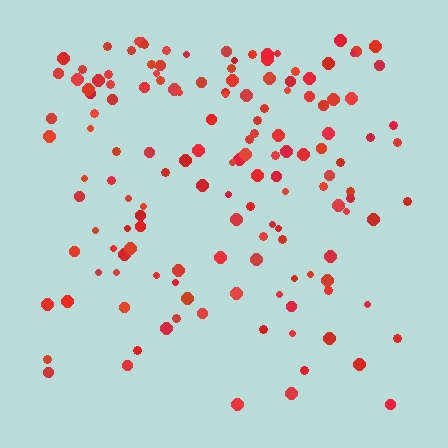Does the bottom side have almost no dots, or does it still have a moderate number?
Still a moderate number, just noticeably fewer than the top.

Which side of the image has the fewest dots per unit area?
The bottom.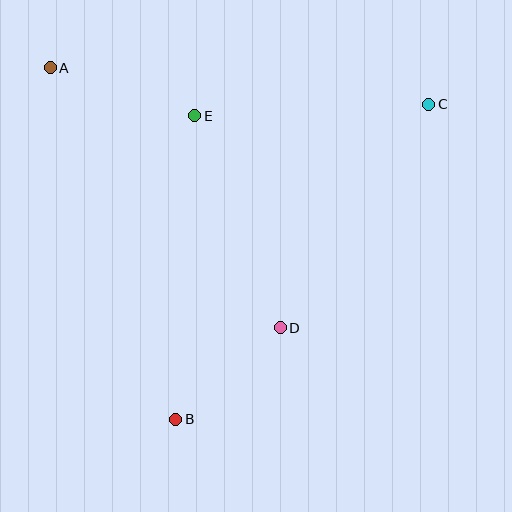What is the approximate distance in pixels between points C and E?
The distance between C and E is approximately 234 pixels.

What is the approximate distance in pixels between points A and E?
The distance between A and E is approximately 152 pixels.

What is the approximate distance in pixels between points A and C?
The distance between A and C is approximately 380 pixels.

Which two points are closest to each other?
Points B and D are closest to each other.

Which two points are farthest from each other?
Points B and C are farthest from each other.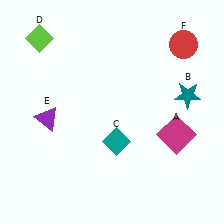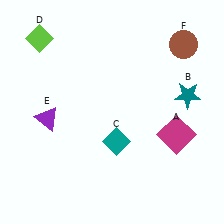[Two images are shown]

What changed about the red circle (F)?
In Image 1, F is red. In Image 2, it changed to brown.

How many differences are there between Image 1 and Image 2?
There is 1 difference between the two images.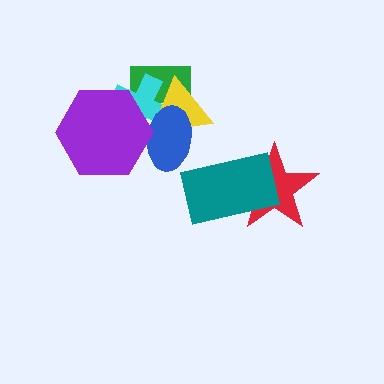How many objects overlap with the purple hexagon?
2 objects overlap with the purple hexagon.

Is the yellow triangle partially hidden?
Yes, it is partially covered by another shape.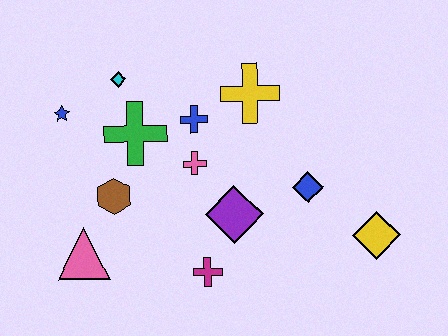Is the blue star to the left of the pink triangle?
Yes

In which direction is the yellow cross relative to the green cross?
The yellow cross is to the right of the green cross.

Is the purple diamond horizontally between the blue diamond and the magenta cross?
Yes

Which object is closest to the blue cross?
The pink cross is closest to the blue cross.